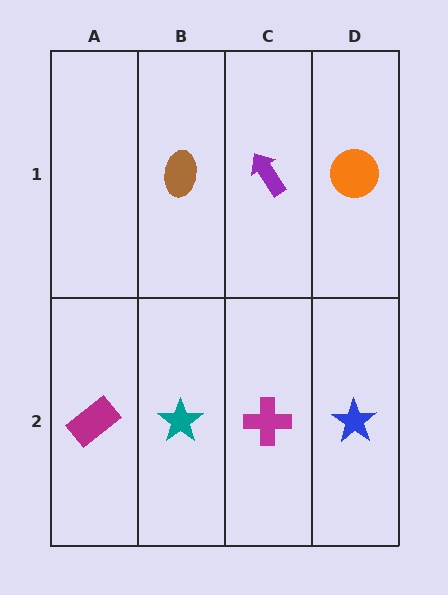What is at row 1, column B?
A brown ellipse.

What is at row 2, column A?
A magenta rectangle.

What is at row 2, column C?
A magenta cross.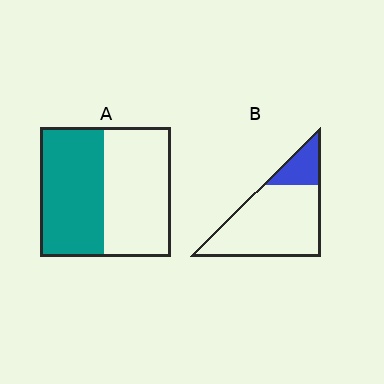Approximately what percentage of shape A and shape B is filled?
A is approximately 50% and B is approximately 20%.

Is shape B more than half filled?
No.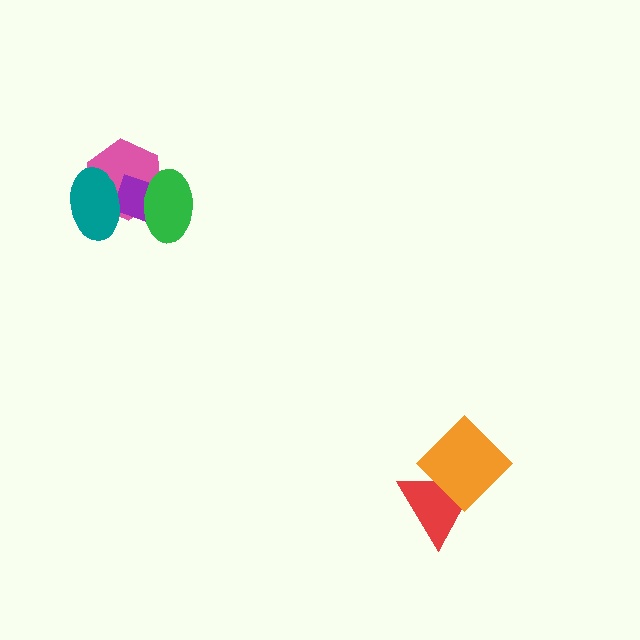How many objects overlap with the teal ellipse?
2 objects overlap with the teal ellipse.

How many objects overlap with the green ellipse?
2 objects overlap with the green ellipse.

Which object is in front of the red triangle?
The orange diamond is in front of the red triangle.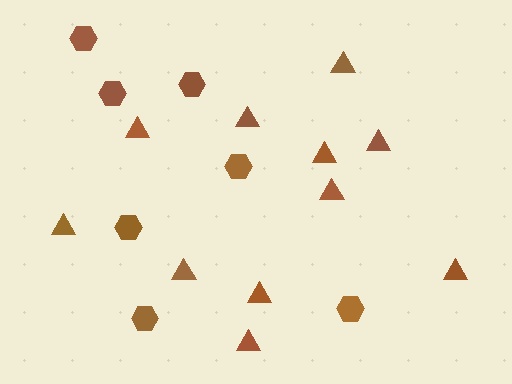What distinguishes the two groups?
There are 2 groups: one group of hexagons (7) and one group of triangles (11).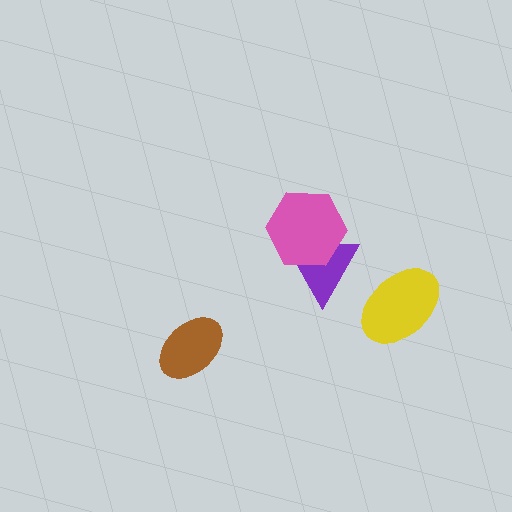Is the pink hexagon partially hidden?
No, no other shape covers it.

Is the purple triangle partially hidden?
Yes, it is partially covered by another shape.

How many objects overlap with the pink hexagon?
1 object overlaps with the pink hexagon.